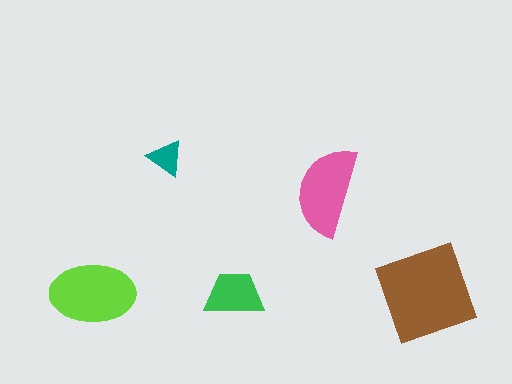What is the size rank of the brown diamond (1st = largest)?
1st.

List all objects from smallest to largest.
The teal triangle, the green trapezoid, the pink semicircle, the lime ellipse, the brown diamond.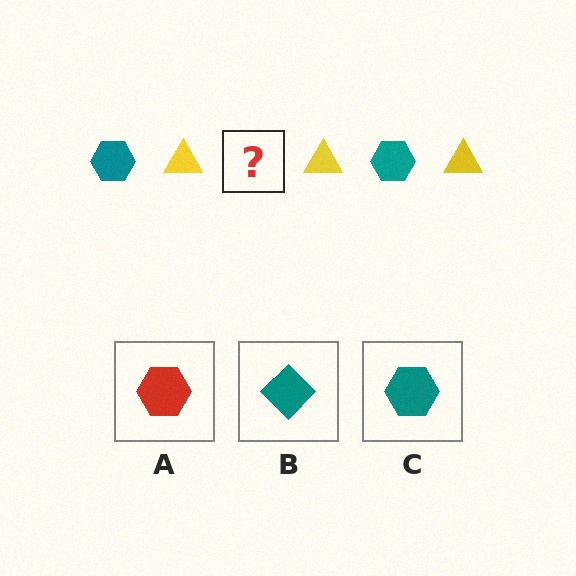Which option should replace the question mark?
Option C.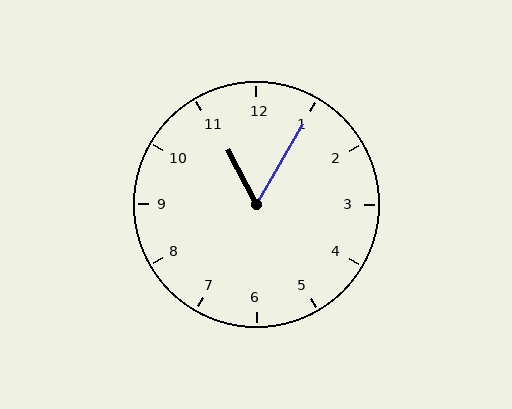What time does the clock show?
11:05.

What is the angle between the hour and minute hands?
Approximately 58 degrees.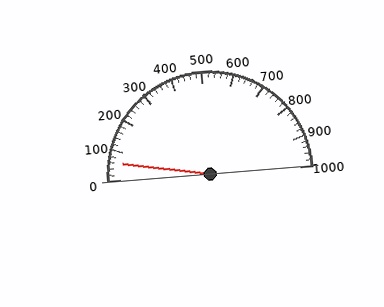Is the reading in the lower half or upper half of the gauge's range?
The reading is in the lower half of the range (0 to 1000).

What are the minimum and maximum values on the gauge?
The gauge ranges from 0 to 1000.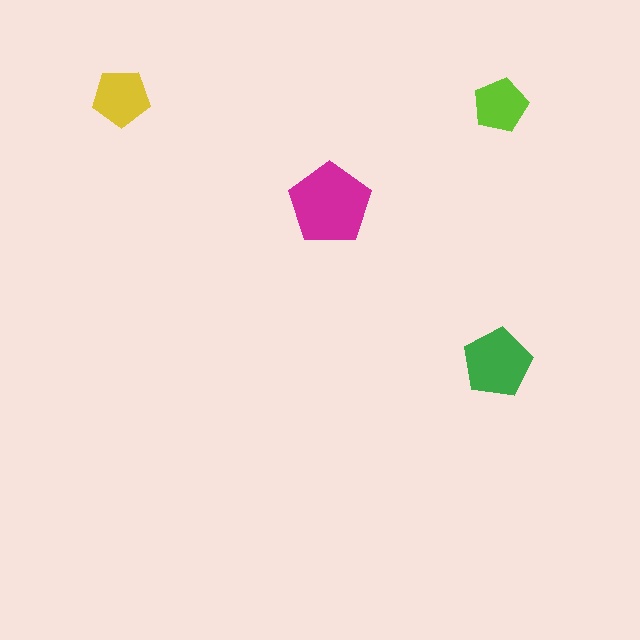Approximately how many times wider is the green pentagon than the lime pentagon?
About 1.5 times wider.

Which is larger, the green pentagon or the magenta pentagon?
The magenta one.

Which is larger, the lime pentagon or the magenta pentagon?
The magenta one.